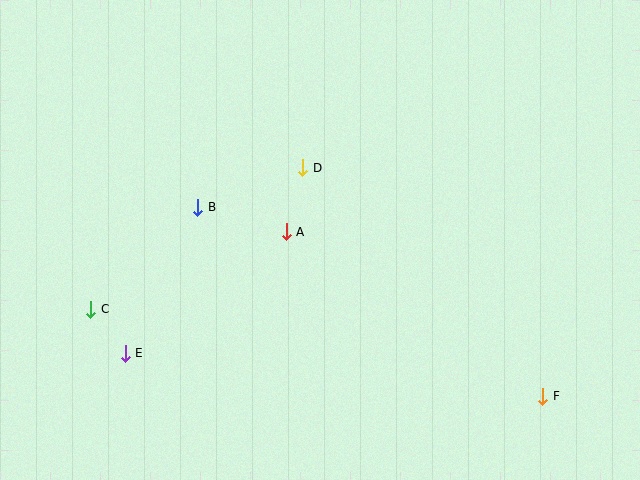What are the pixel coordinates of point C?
Point C is at (91, 309).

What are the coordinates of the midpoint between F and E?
The midpoint between F and E is at (334, 375).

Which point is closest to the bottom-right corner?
Point F is closest to the bottom-right corner.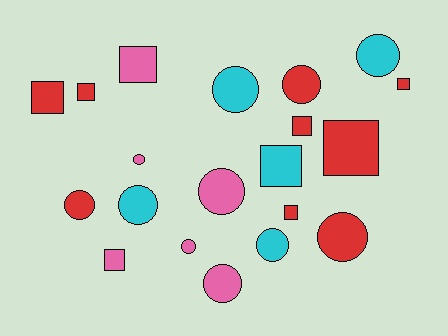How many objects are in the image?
There are 20 objects.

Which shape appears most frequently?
Circle, with 11 objects.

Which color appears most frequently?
Red, with 9 objects.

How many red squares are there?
There are 6 red squares.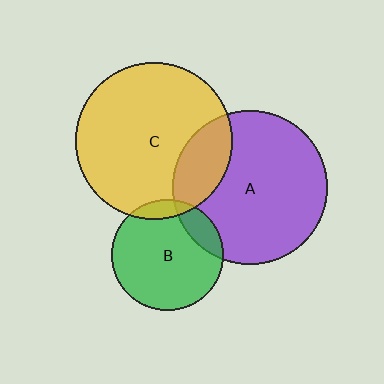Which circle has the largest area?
Circle C (yellow).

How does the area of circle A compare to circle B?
Approximately 1.9 times.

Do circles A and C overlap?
Yes.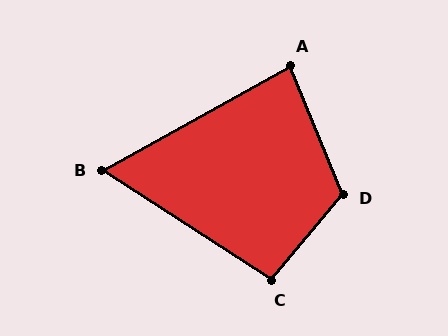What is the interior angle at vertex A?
Approximately 83 degrees (acute).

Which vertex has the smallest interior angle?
B, at approximately 62 degrees.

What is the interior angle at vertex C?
Approximately 97 degrees (obtuse).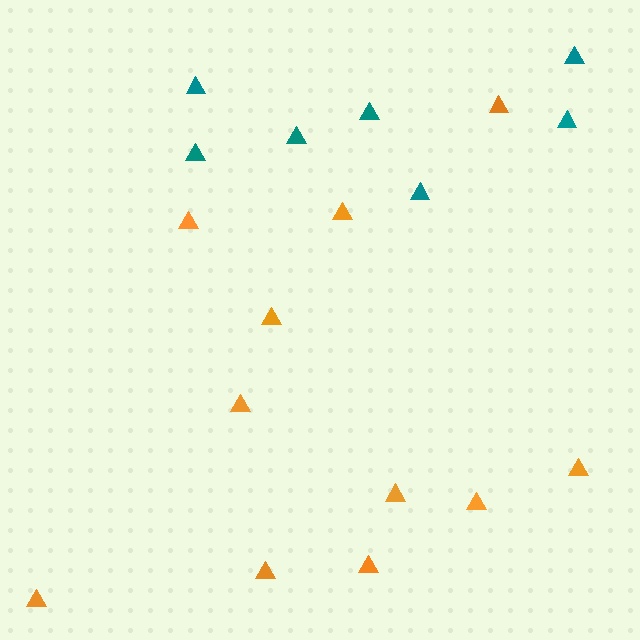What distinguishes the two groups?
There are 2 groups: one group of teal triangles (7) and one group of orange triangles (11).